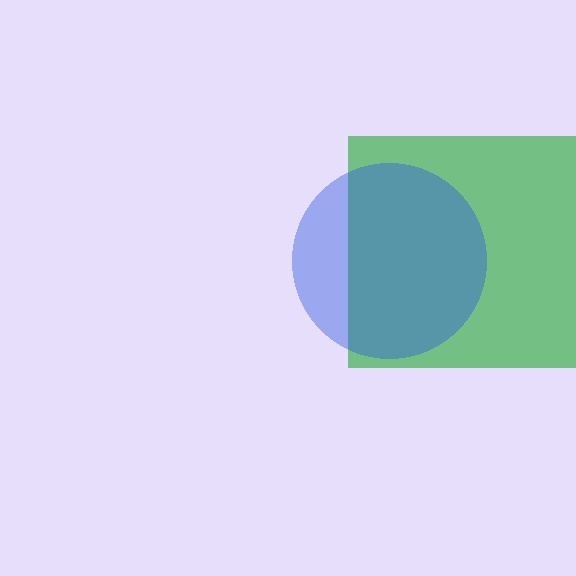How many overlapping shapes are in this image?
There are 2 overlapping shapes in the image.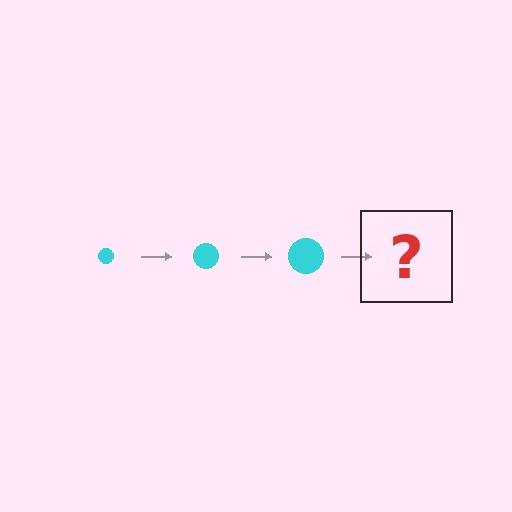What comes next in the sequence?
The next element should be a cyan circle, larger than the previous one.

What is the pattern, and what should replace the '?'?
The pattern is that the circle gets progressively larger each step. The '?' should be a cyan circle, larger than the previous one.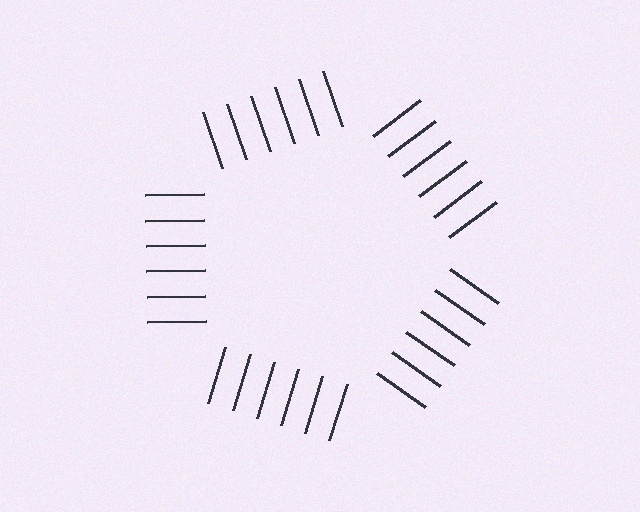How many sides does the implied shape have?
5 sides — the line-ends trace a pentagon.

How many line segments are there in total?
30 — 6 along each of the 5 edges.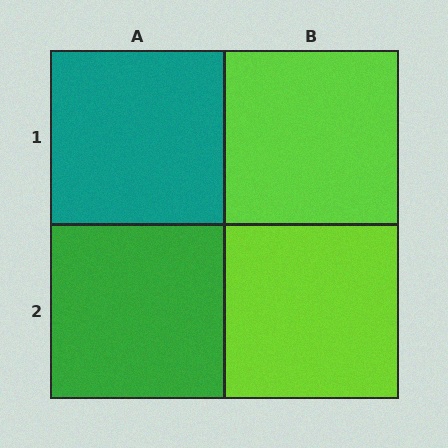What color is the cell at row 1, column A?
Teal.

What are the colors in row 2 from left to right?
Green, lime.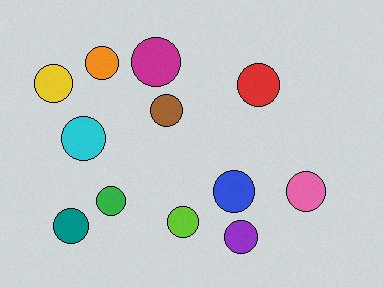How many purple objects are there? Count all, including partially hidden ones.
There is 1 purple object.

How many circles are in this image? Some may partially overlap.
There are 12 circles.